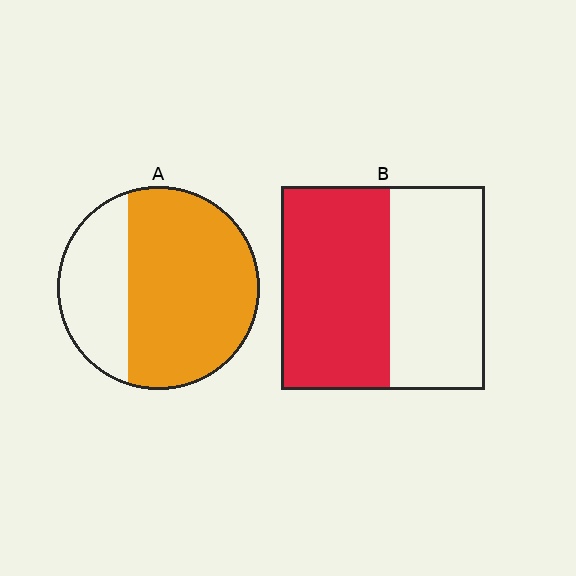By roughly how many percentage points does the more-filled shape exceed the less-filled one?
By roughly 15 percentage points (A over B).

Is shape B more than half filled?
Roughly half.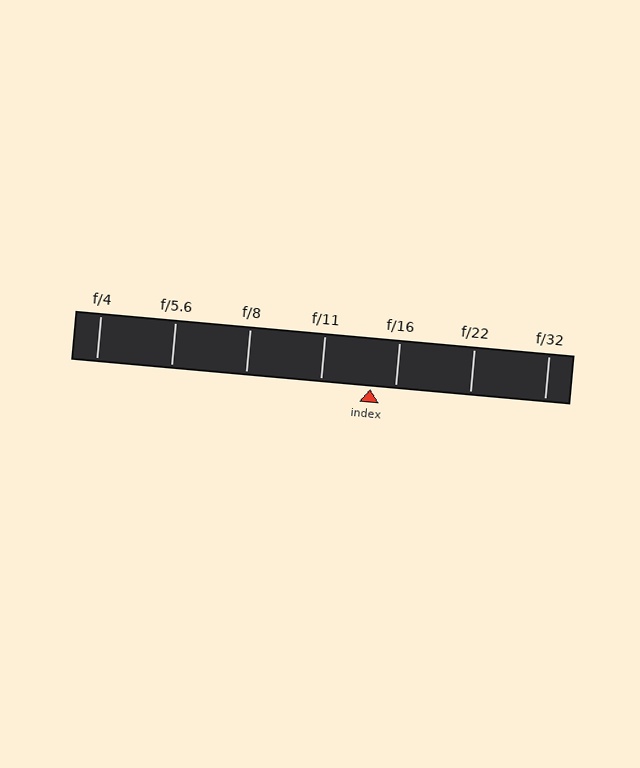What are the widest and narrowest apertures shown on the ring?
The widest aperture shown is f/4 and the narrowest is f/32.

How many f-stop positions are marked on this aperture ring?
There are 7 f-stop positions marked.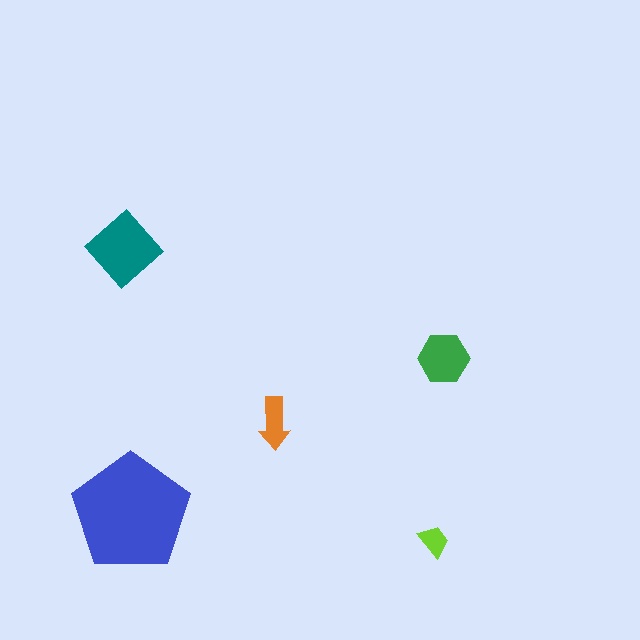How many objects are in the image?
There are 5 objects in the image.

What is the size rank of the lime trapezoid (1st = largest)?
5th.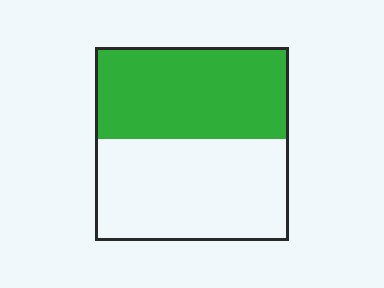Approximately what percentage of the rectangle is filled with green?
Approximately 45%.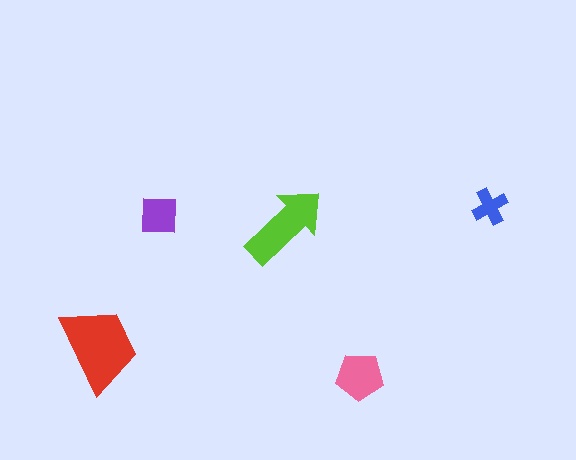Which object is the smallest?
The blue cross.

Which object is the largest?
The red trapezoid.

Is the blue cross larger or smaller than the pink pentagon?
Smaller.